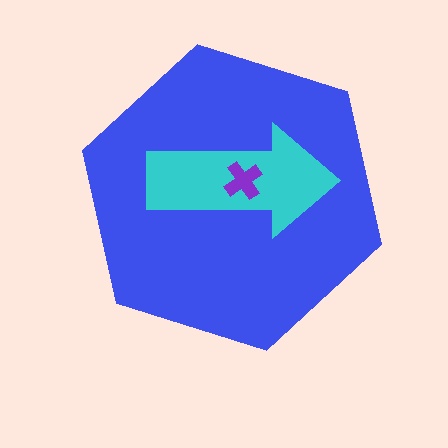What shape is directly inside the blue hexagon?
The cyan arrow.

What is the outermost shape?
The blue hexagon.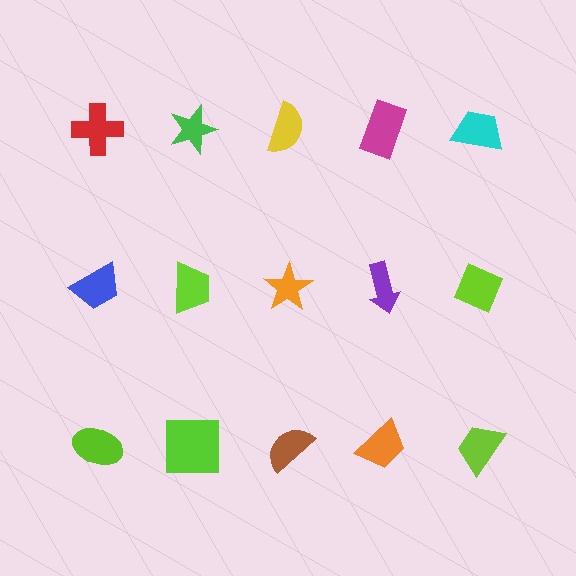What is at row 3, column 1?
A lime ellipse.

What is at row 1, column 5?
A cyan trapezoid.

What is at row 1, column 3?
A yellow semicircle.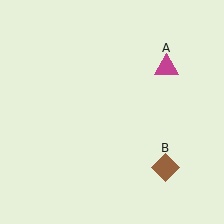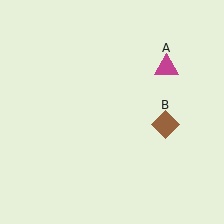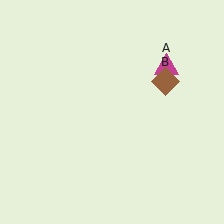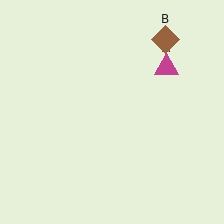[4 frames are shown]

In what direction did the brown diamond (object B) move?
The brown diamond (object B) moved up.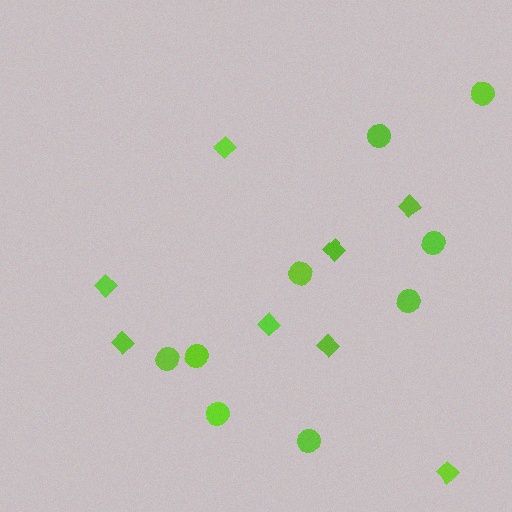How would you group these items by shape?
There are 2 groups: one group of diamonds (8) and one group of circles (9).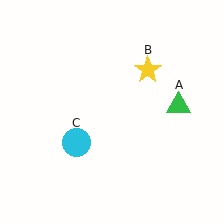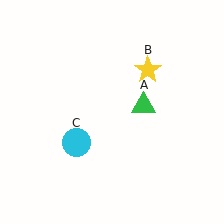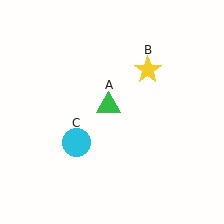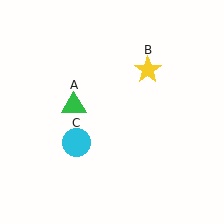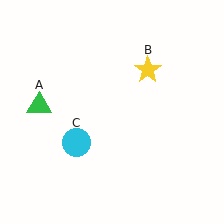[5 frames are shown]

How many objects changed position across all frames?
1 object changed position: green triangle (object A).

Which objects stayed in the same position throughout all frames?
Yellow star (object B) and cyan circle (object C) remained stationary.